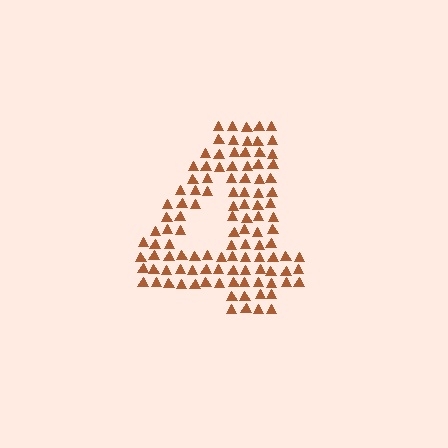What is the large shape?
The large shape is the digit 4.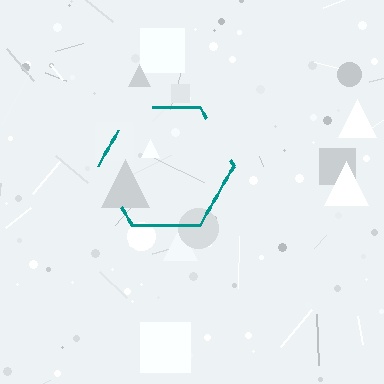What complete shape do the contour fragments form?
The contour fragments form a hexagon.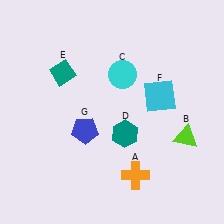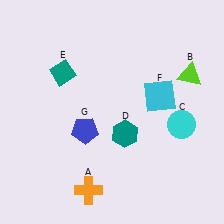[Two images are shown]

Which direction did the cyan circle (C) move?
The cyan circle (C) moved right.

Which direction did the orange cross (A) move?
The orange cross (A) moved left.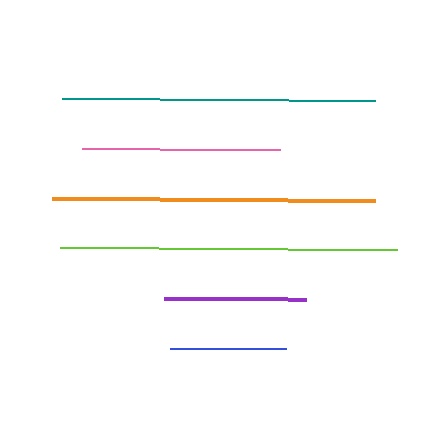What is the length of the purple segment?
The purple segment is approximately 142 pixels long.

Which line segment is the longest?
The lime line is the longest at approximately 337 pixels.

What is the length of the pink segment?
The pink segment is approximately 197 pixels long.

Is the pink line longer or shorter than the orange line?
The orange line is longer than the pink line.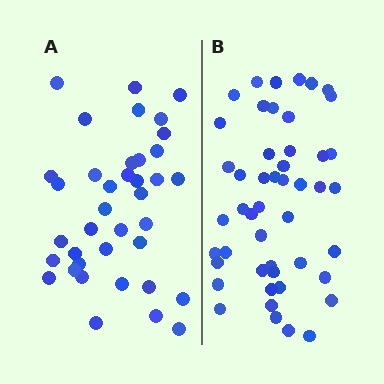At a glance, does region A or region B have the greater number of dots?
Region B (the right region) has more dots.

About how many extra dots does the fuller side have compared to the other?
Region B has roughly 10 or so more dots than region A.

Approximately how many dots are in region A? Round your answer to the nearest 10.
About 40 dots. (The exact count is 38, which rounds to 40.)